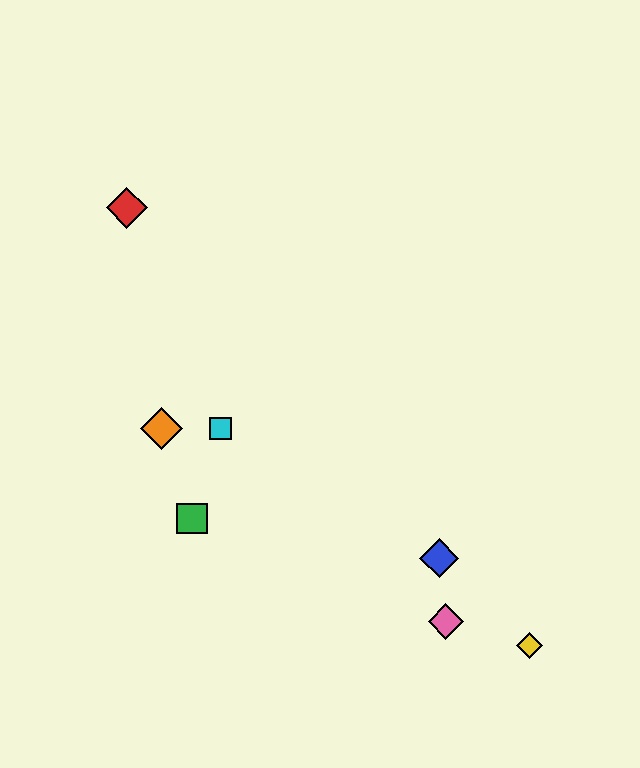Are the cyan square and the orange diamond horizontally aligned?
Yes, both are at y≈429.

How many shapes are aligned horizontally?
3 shapes (the purple diamond, the orange diamond, the cyan square) are aligned horizontally.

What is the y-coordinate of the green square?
The green square is at y≈518.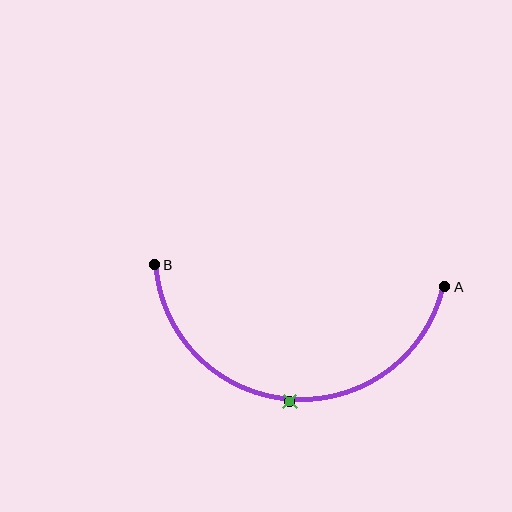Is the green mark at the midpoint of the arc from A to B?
Yes. The green mark lies on the arc at equal arc-length from both A and B — it is the arc midpoint.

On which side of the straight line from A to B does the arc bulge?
The arc bulges below the straight line connecting A and B.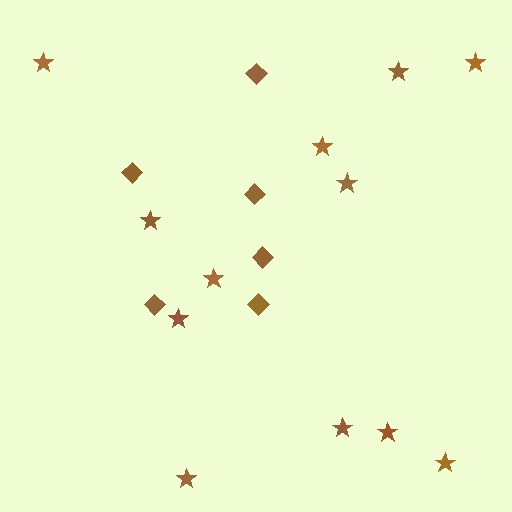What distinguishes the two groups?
There are 2 groups: one group of diamonds (6) and one group of stars (12).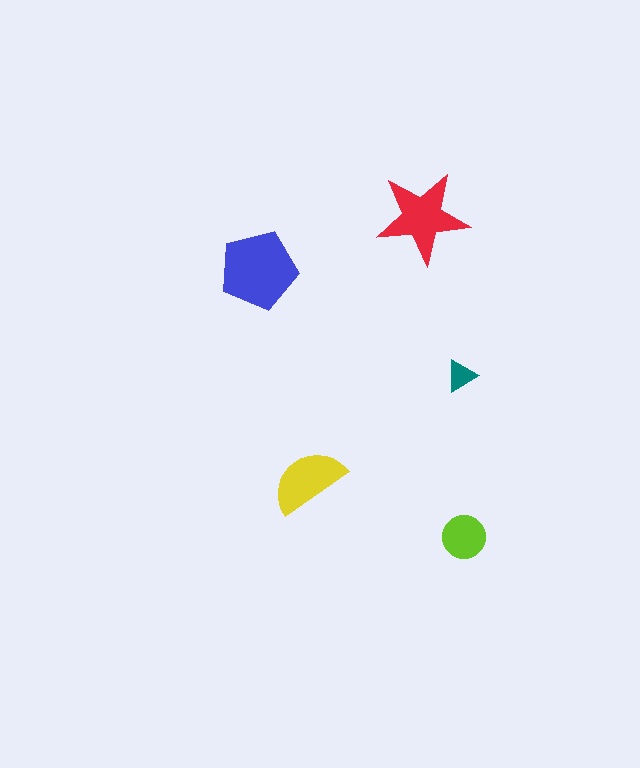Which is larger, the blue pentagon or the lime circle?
The blue pentagon.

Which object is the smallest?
The teal triangle.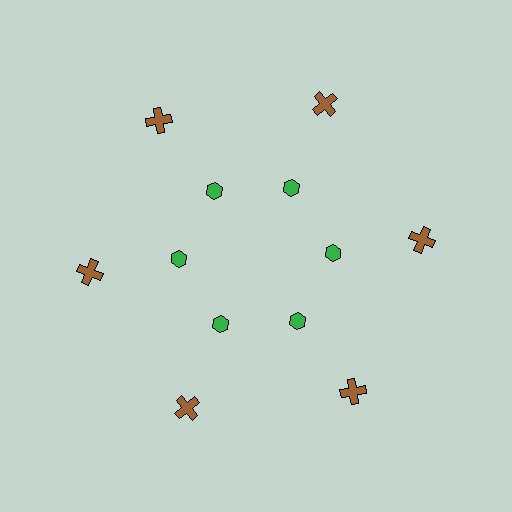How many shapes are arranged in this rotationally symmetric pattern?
There are 12 shapes, arranged in 6 groups of 2.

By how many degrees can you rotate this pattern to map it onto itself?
The pattern maps onto itself every 60 degrees of rotation.